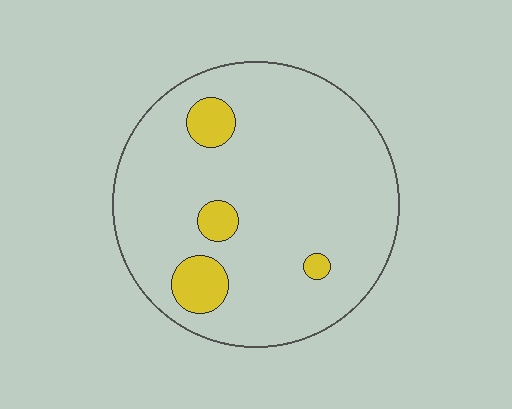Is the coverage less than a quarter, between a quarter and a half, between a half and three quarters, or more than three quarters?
Less than a quarter.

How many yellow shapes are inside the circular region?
4.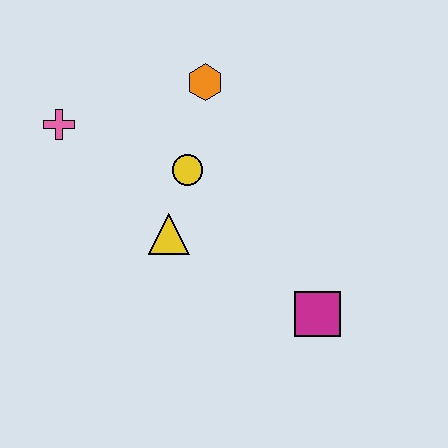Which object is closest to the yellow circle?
The yellow triangle is closest to the yellow circle.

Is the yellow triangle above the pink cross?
No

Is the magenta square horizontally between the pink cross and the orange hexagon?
No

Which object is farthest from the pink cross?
The magenta square is farthest from the pink cross.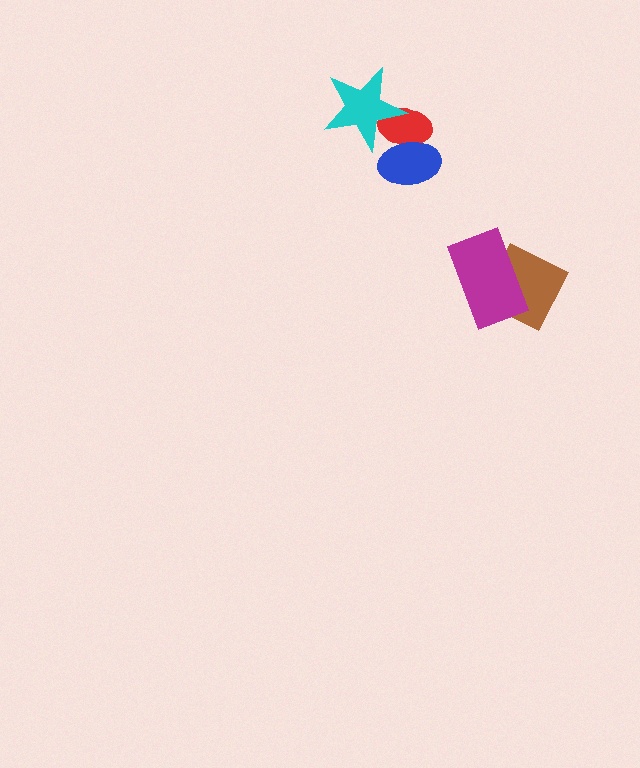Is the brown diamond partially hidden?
Yes, it is partially covered by another shape.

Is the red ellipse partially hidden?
Yes, it is partially covered by another shape.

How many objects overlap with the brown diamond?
1 object overlaps with the brown diamond.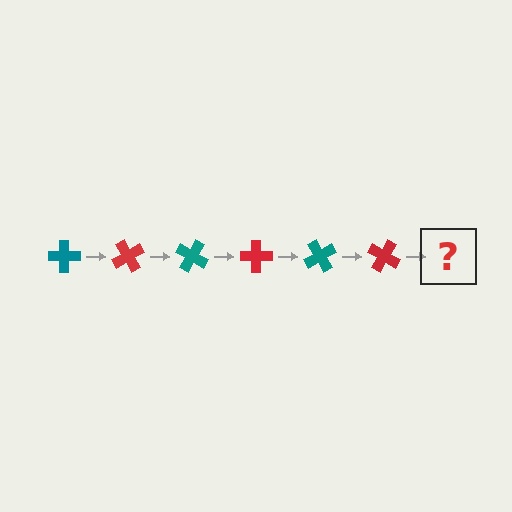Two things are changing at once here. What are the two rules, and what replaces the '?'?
The two rules are that it rotates 60 degrees each step and the color cycles through teal and red. The '?' should be a teal cross, rotated 360 degrees from the start.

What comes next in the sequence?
The next element should be a teal cross, rotated 360 degrees from the start.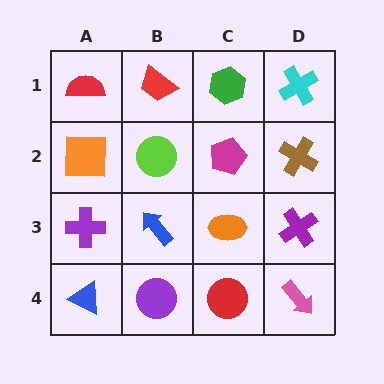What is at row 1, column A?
A red semicircle.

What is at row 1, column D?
A cyan cross.